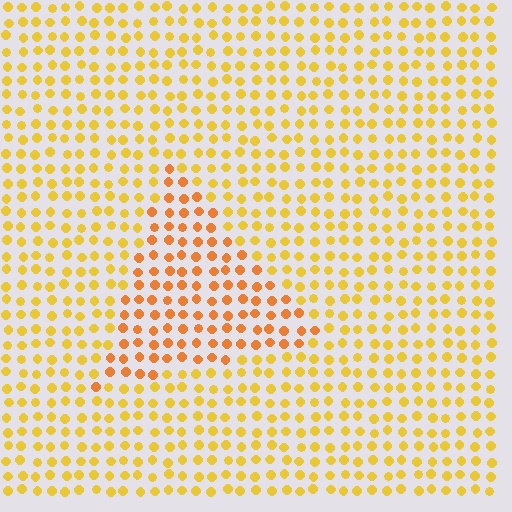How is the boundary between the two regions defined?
The boundary is defined purely by a slight shift in hue (about 25 degrees). Spacing, size, and orientation are identical on both sides.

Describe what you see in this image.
The image is filled with small yellow elements in a uniform arrangement. A triangle-shaped region is visible where the elements are tinted to a slightly different hue, forming a subtle color boundary.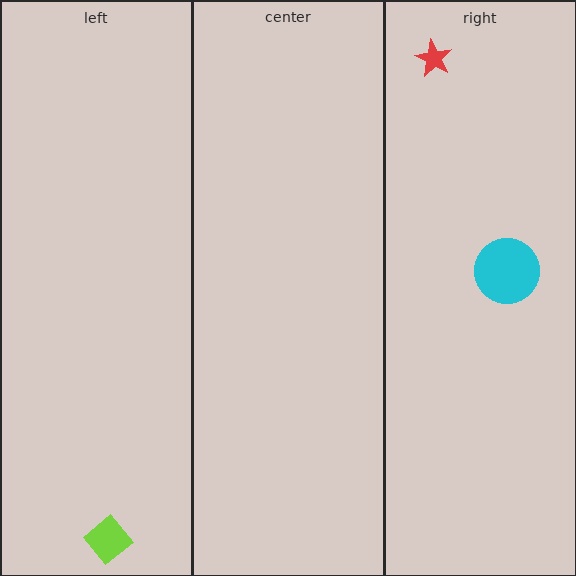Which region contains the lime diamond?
The left region.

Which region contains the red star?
The right region.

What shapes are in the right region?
The red star, the cyan circle.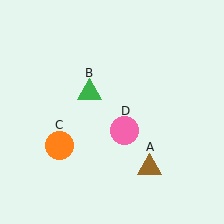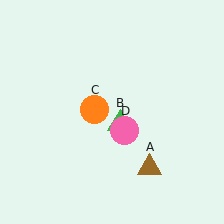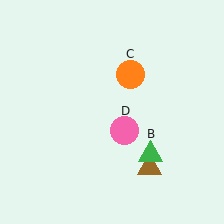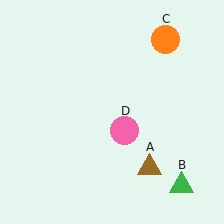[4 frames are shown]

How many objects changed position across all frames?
2 objects changed position: green triangle (object B), orange circle (object C).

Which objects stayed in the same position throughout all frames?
Brown triangle (object A) and pink circle (object D) remained stationary.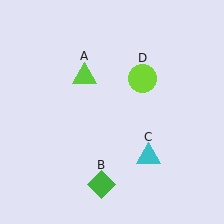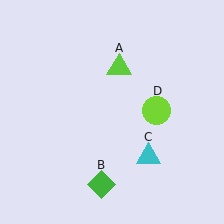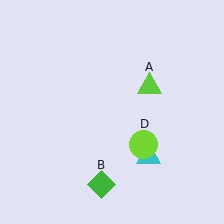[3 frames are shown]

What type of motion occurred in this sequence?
The lime triangle (object A), lime circle (object D) rotated clockwise around the center of the scene.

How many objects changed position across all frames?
2 objects changed position: lime triangle (object A), lime circle (object D).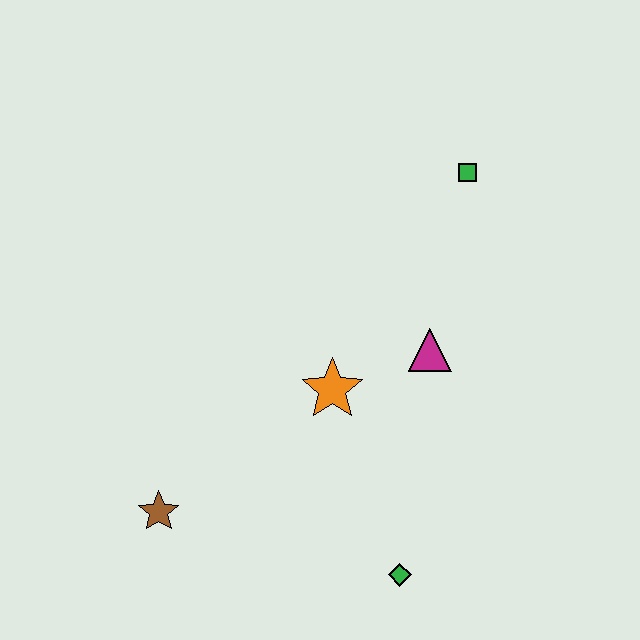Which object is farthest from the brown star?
The green square is farthest from the brown star.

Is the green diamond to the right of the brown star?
Yes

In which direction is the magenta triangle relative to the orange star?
The magenta triangle is to the right of the orange star.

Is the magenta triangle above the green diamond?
Yes